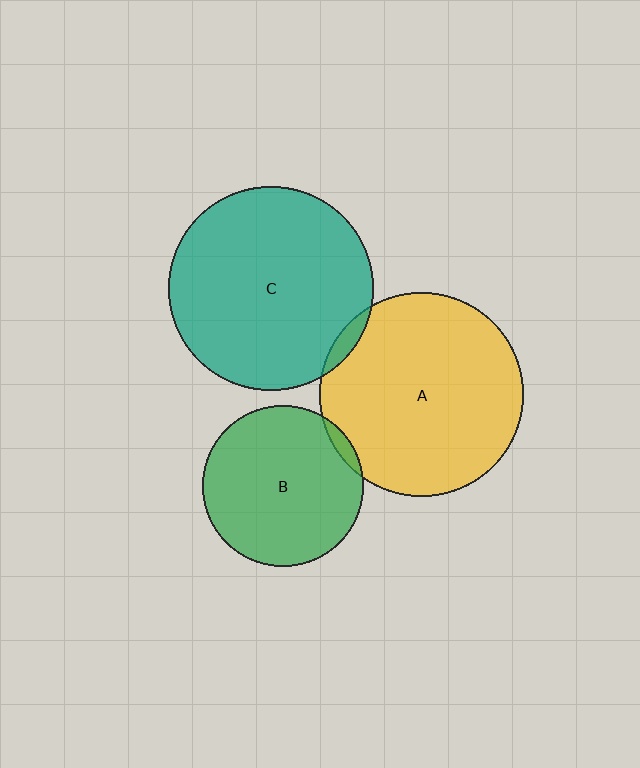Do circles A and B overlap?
Yes.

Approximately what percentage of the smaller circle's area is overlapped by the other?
Approximately 5%.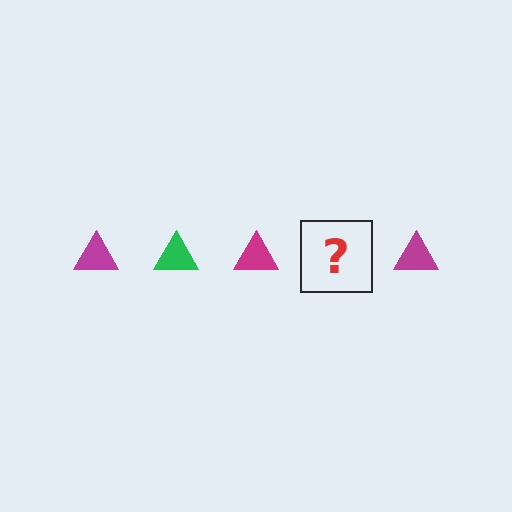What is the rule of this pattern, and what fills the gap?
The rule is that the pattern cycles through magenta, green triangles. The gap should be filled with a green triangle.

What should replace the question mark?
The question mark should be replaced with a green triangle.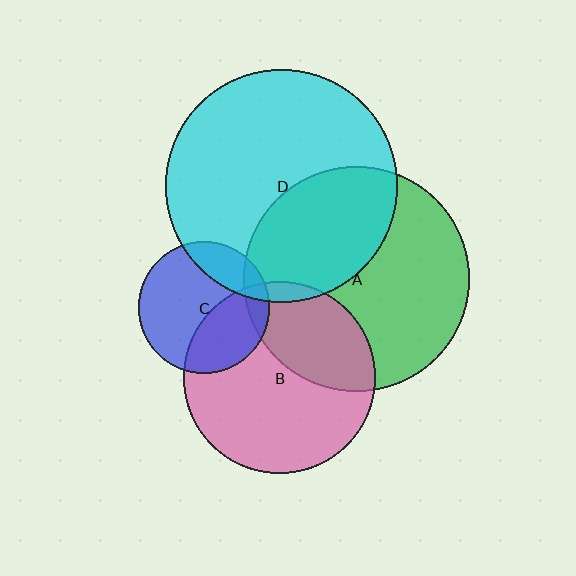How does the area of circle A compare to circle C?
Approximately 2.9 times.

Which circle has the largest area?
Circle D (cyan).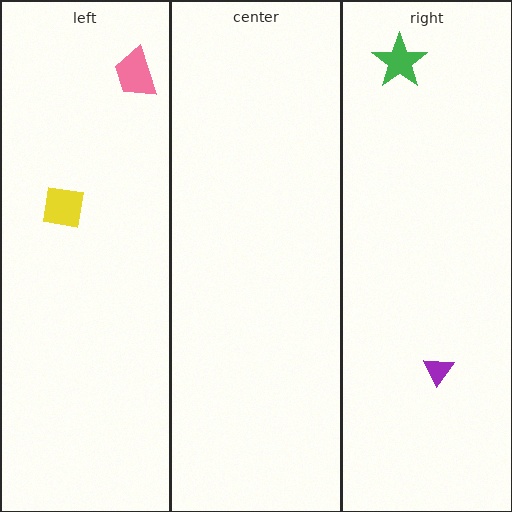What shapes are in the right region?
The green star, the purple triangle.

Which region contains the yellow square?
The left region.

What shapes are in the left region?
The pink trapezoid, the yellow square.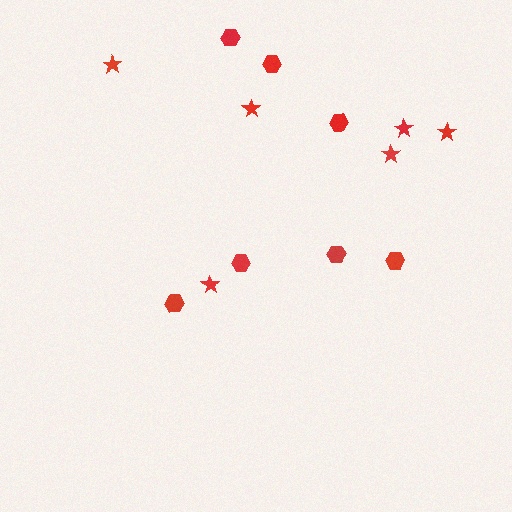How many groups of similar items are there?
There are 2 groups: one group of hexagons (7) and one group of stars (6).